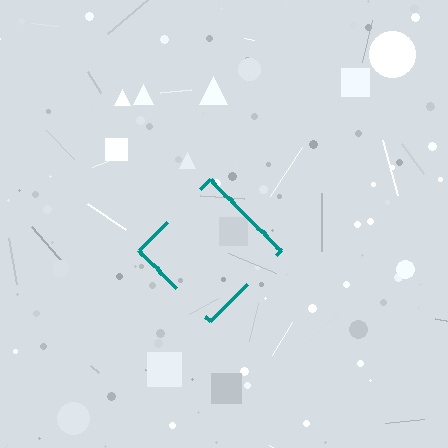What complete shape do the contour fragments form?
The contour fragments form a diamond.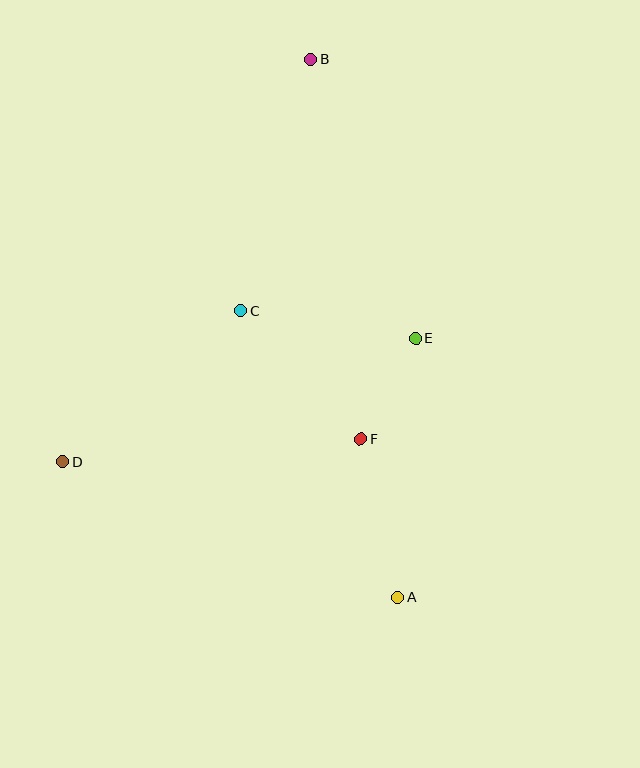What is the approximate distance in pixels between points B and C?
The distance between B and C is approximately 261 pixels.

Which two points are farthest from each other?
Points A and B are farthest from each other.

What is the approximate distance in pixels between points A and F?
The distance between A and F is approximately 162 pixels.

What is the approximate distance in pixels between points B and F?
The distance between B and F is approximately 383 pixels.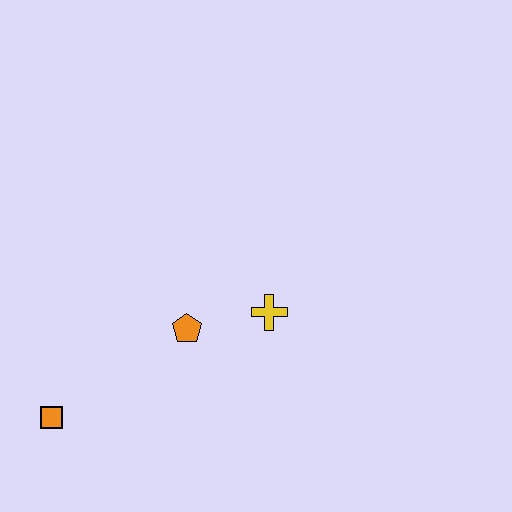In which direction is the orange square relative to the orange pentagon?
The orange square is to the left of the orange pentagon.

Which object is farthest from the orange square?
The yellow cross is farthest from the orange square.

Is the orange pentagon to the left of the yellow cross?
Yes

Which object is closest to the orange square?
The orange pentagon is closest to the orange square.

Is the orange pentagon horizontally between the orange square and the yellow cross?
Yes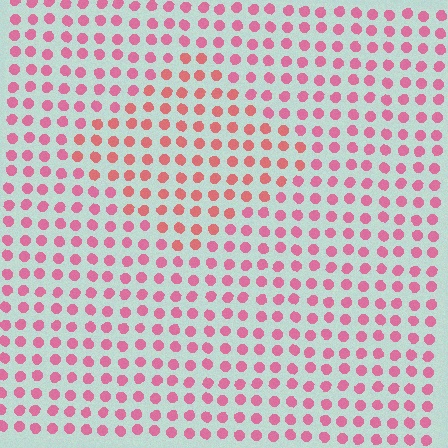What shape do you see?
I see a diamond.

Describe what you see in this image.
The image is filled with small pink elements in a uniform arrangement. A diamond-shaped region is visible where the elements are tinted to a slightly different hue, forming a subtle color boundary.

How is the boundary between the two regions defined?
The boundary is defined purely by a slight shift in hue (about 23 degrees). Spacing, size, and orientation are identical on both sides.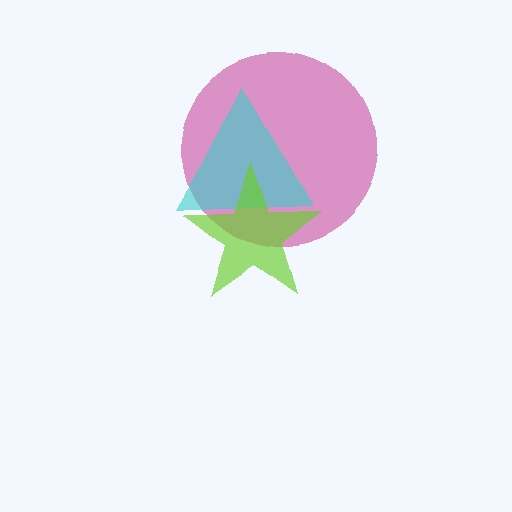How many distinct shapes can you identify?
There are 3 distinct shapes: a magenta circle, a cyan triangle, a lime star.